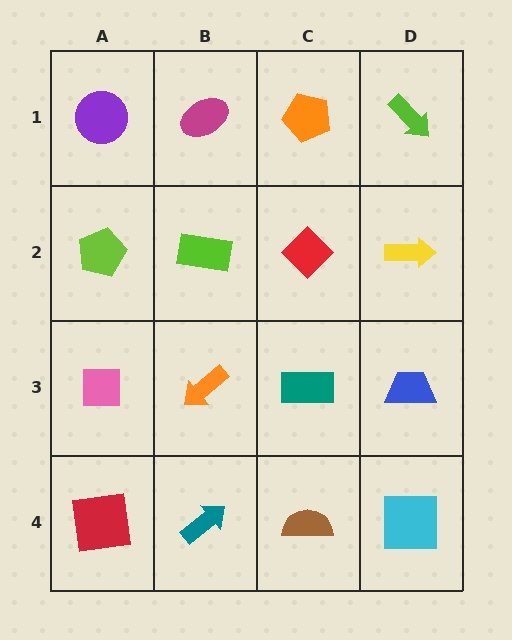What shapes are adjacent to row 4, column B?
An orange arrow (row 3, column B), a red square (row 4, column A), a brown semicircle (row 4, column C).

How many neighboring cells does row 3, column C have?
4.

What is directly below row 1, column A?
A lime pentagon.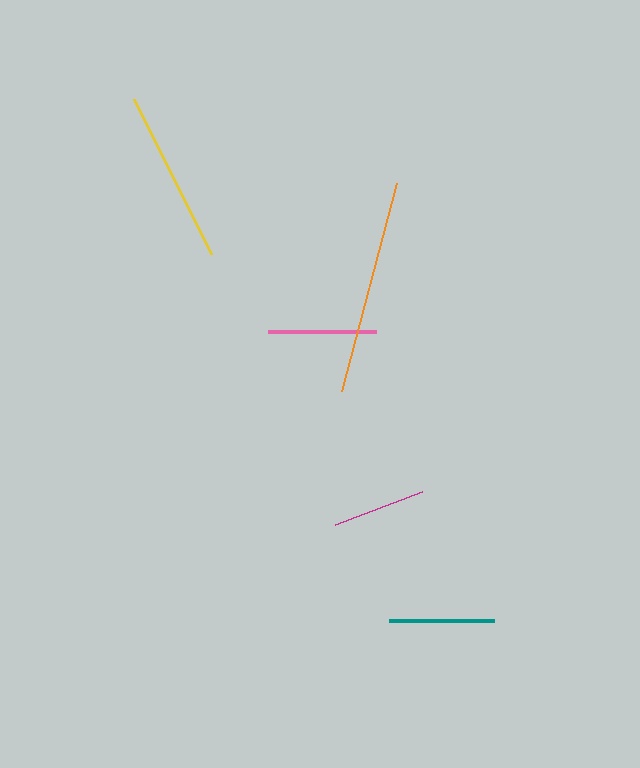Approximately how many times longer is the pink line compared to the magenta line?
The pink line is approximately 1.2 times the length of the magenta line.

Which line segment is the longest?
The orange line is the longest at approximately 215 pixels.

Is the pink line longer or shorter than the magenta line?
The pink line is longer than the magenta line.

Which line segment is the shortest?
The magenta line is the shortest at approximately 93 pixels.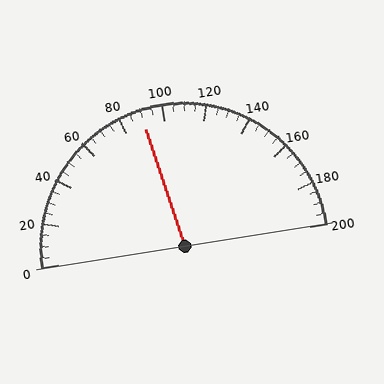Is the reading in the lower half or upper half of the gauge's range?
The reading is in the lower half of the range (0 to 200).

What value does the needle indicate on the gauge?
The needle indicates approximately 90.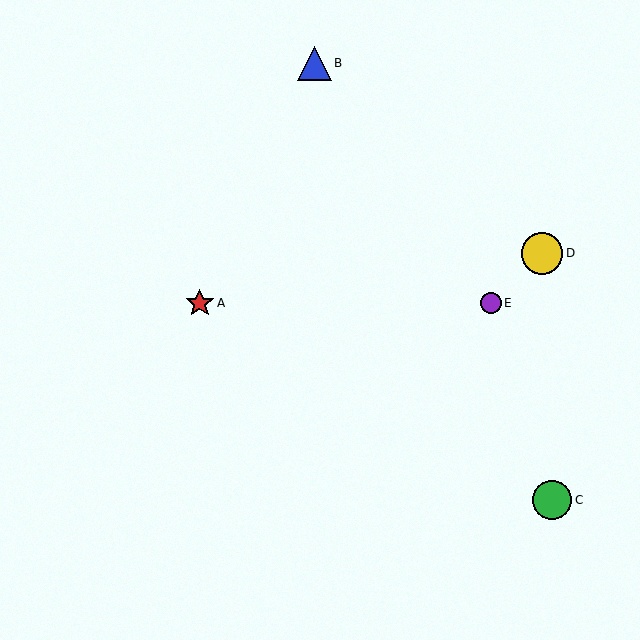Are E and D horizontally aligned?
No, E is at y≈303 and D is at y≈253.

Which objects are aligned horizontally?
Objects A, E are aligned horizontally.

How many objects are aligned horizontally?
2 objects (A, E) are aligned horizontally.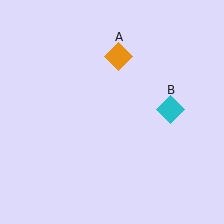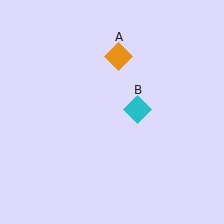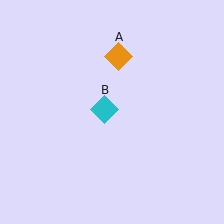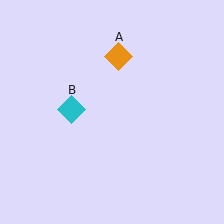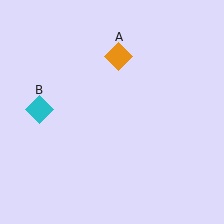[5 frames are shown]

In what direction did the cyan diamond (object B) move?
The cyan diamond (object B) moved left.